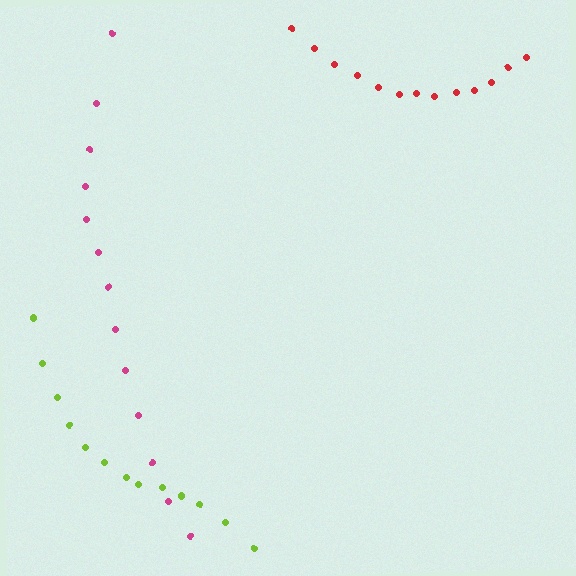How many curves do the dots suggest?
There are 3 distinct paths.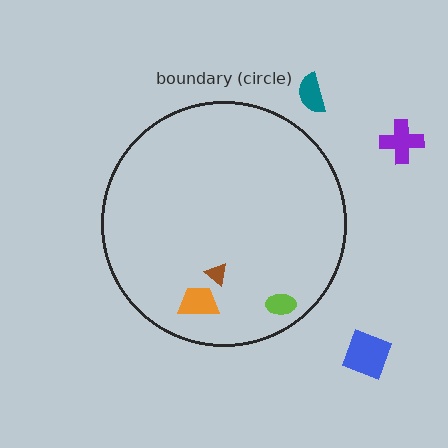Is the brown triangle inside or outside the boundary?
Inside.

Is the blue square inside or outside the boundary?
Outside.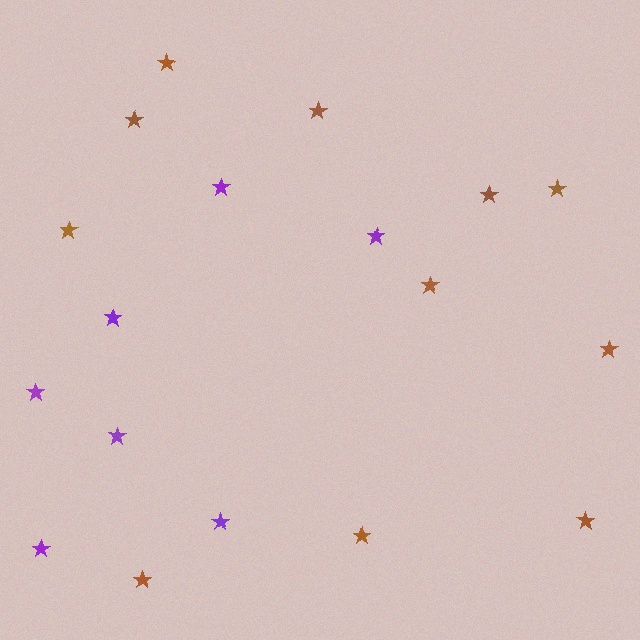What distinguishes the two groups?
There are 2 groups: one group of purple stars (7) and one group of brown stars (11).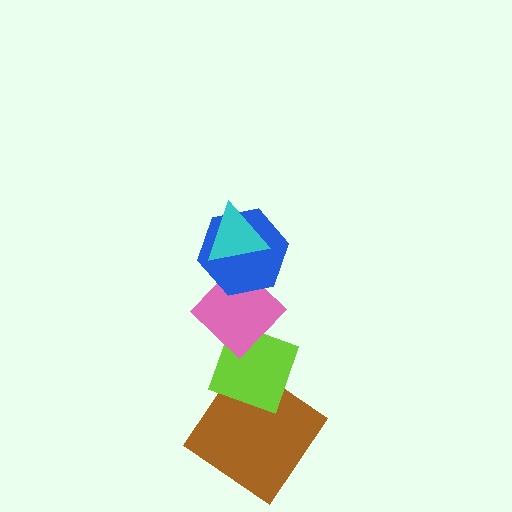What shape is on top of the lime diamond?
The pink diamond is on top of the lime diamond.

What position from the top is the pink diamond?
The pink diamond is 3rd from the top.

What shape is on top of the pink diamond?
The blue hexagon is on top of the pink diamond.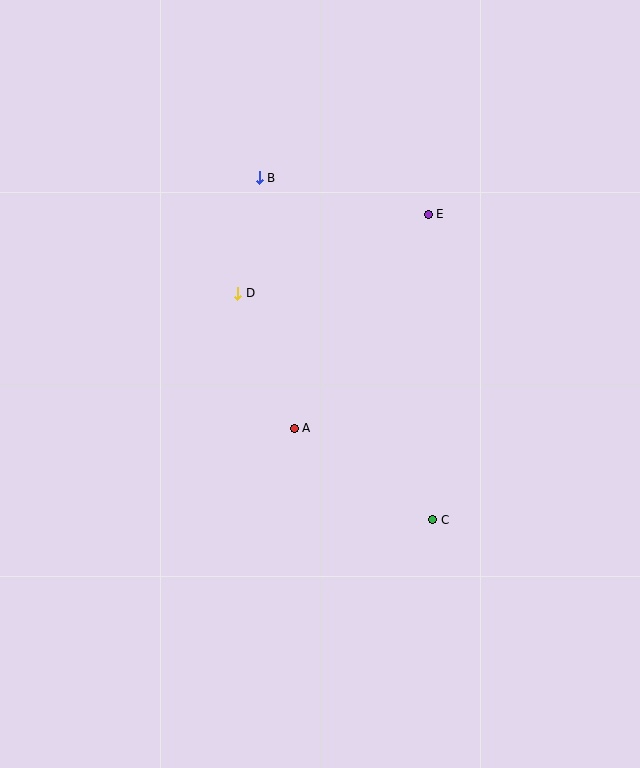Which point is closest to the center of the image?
Point A at (294, 428) is closest to the center.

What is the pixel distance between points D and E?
The distance between D and E is 206 pixels.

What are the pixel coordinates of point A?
Point A is at (294, 428).